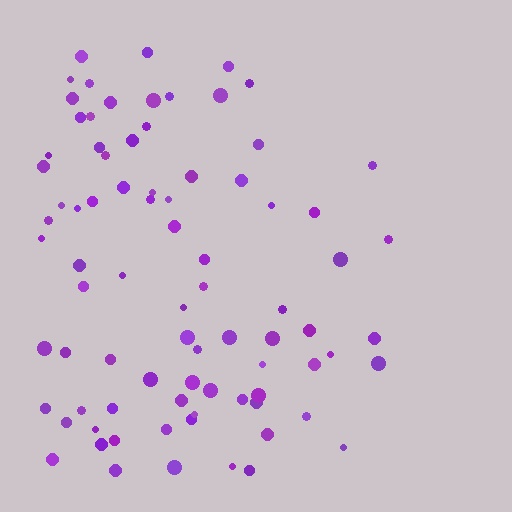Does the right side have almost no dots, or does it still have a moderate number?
Still a moderate number, just noticeably fewer than the left.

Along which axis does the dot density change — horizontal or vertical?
Horizontal.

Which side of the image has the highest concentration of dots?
The left.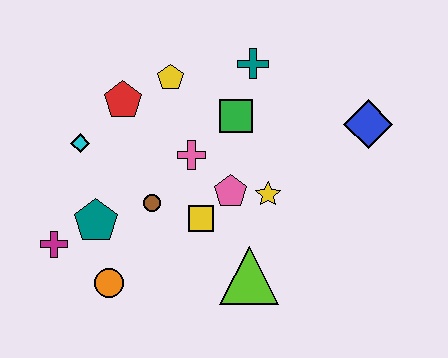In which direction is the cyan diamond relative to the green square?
The cyan diamond is to the left of the green square.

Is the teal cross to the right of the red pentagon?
Yes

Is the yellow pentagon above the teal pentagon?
Yes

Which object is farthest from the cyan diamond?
The blue diamond is farthest from the cyan diamond.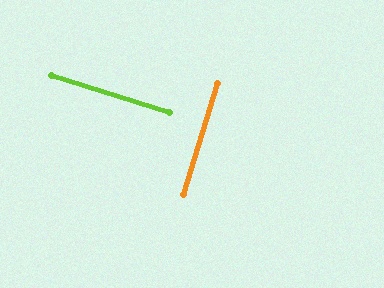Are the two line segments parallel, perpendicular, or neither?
Perpendicular — they meet at approximately 90°.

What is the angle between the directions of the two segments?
Approximately 90 degrees.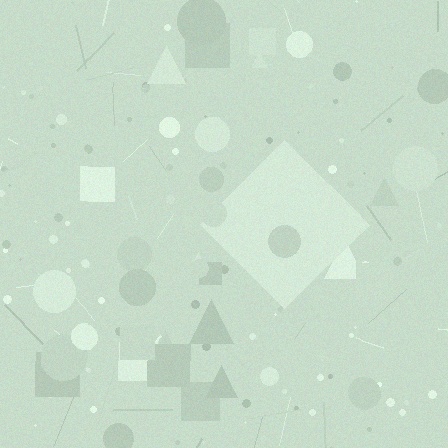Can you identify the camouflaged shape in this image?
The camouflaged shape is a diamond.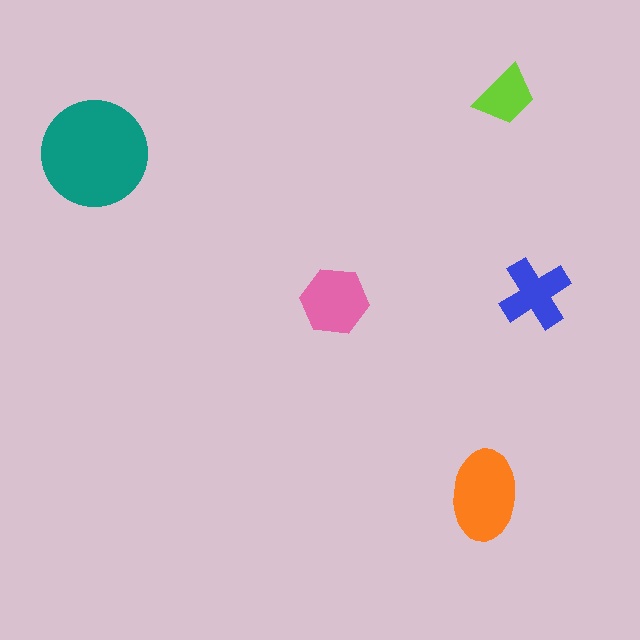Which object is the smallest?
The lime trapezoid.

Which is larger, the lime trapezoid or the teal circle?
The teal circle.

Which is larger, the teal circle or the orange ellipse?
The teal circle.